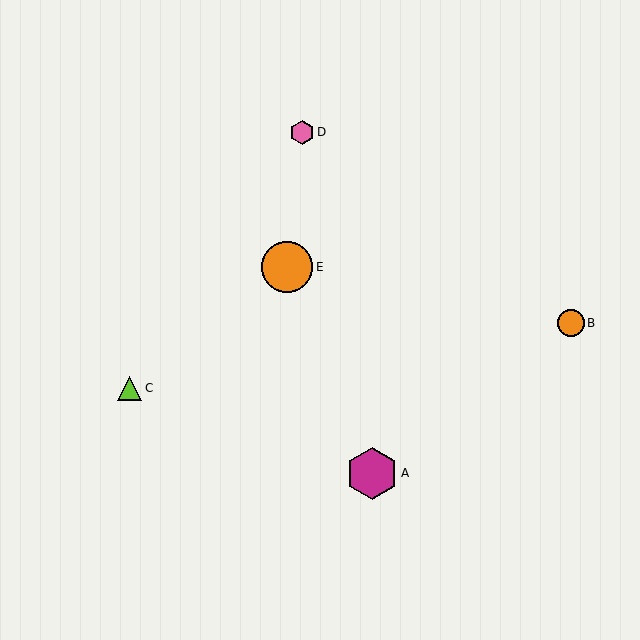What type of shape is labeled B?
Shape B is an orange circle.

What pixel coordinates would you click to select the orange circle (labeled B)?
Click at (571, 323) to select the orange circle B.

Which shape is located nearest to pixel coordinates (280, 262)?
The orange circle (labeled E) at (287, 267) is nearest to that location.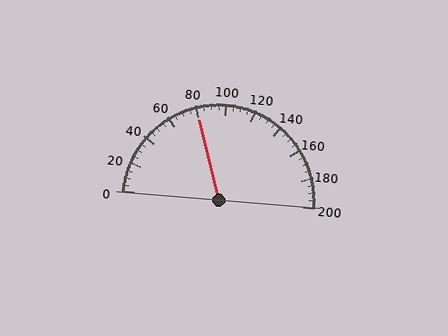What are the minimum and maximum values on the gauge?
The gauge ranges from 0 to 200.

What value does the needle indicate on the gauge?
The needle indicates approximately 80.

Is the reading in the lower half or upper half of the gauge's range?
The reading is in the lower half of the range (0 to 200).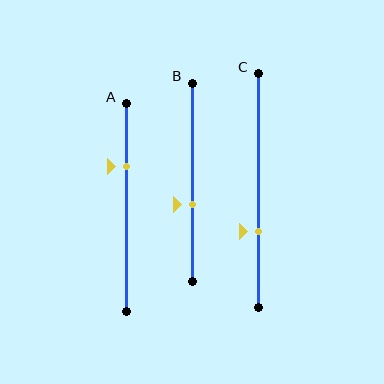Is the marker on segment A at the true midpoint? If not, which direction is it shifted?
No, the marker on segment A is shifted upward by about 20% of the segment length.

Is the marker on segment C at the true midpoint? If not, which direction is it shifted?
No, the marker on segment C is shifted downward by about 18% of the segment length.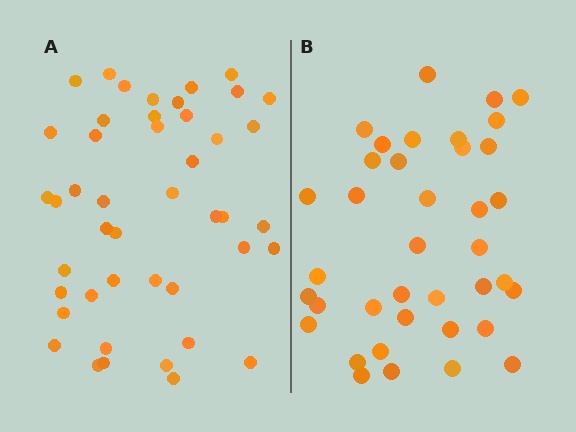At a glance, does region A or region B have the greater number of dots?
Region A (the left region) has more dots.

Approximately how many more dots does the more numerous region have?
Region A has roughly 8 or so more dots than region B.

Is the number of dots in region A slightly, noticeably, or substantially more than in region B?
Region A has only slightly more — the two regions are fairly close. The ratio is roughly 1.2 to 1.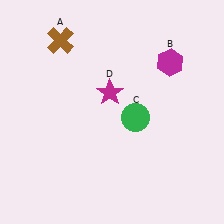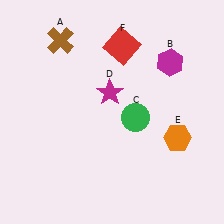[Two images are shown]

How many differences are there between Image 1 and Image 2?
There are 2 differences between the two images.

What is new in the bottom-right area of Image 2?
An orange hexagon (E) was added in the bottom-right area of Image 2.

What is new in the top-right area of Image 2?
A red square (F) was added in the top-right area of Image 2.